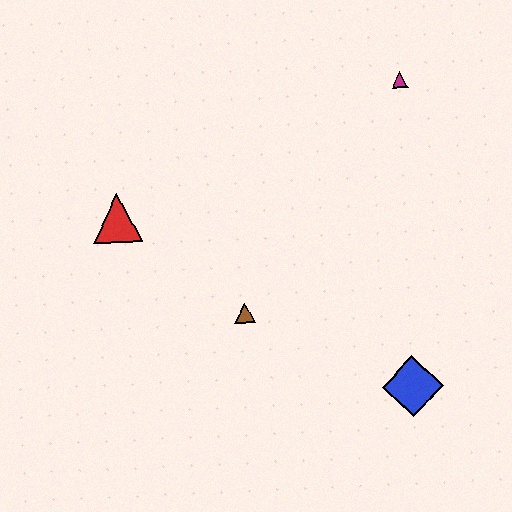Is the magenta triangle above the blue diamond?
Yes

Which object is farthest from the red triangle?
The blue diamond is farthest from the red triangle.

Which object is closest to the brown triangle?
The red triangle is closest to the brown triangle.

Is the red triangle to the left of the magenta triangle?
Yes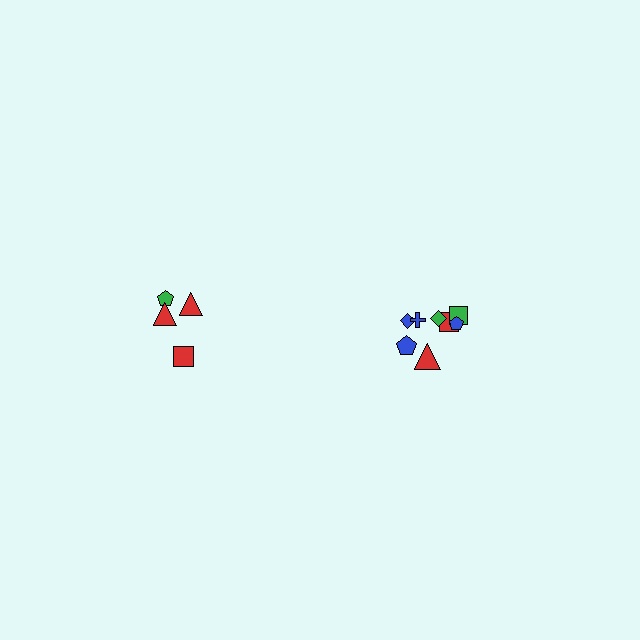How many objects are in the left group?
There are 4 objects.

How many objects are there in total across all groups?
There are 12 objects.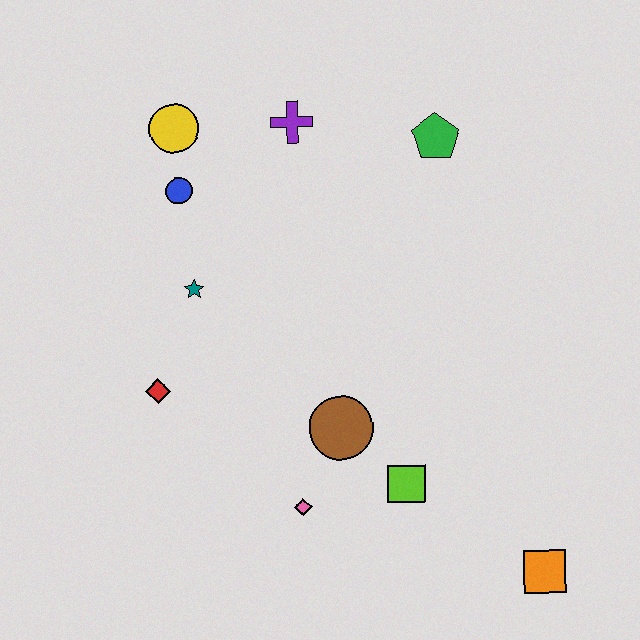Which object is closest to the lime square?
The brown circle is closest to the lime square.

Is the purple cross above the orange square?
Yes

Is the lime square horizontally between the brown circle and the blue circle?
No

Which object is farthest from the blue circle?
The orange square is farthest from the blue circle.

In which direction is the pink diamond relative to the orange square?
The pink diamond is to the left of the orange square.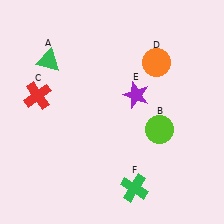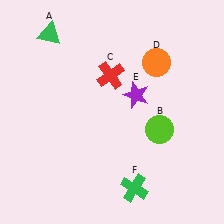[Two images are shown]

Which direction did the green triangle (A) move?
The green triangle (A) moved up.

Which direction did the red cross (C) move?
The red cross (C) moved right.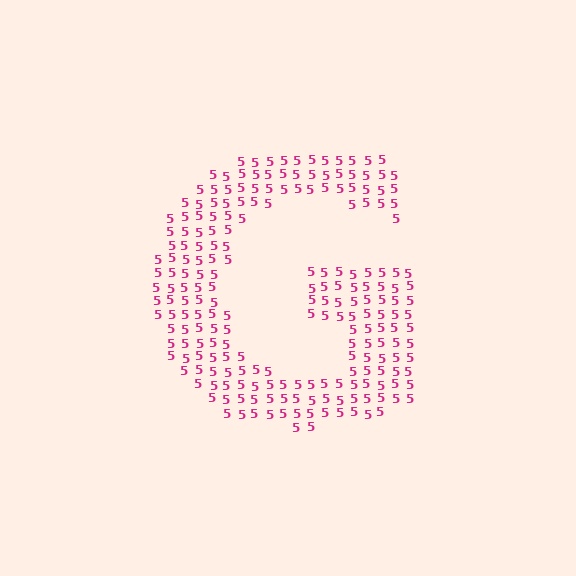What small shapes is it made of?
It is made of small digit 5's.